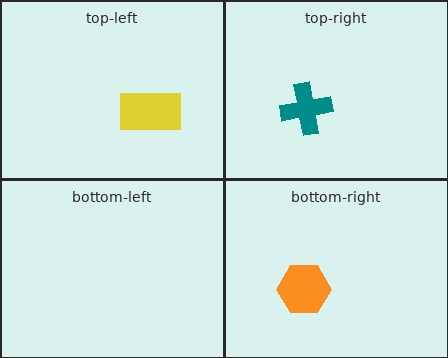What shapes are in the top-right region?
The teal cross.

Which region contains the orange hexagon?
The bottom-right region.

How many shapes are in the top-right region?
1.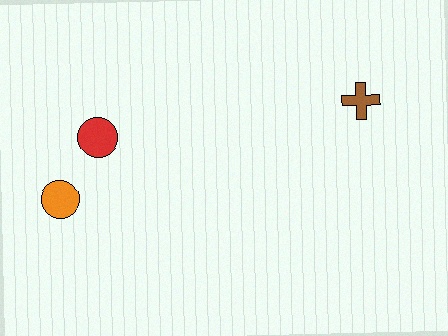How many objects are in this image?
There are 3 objects.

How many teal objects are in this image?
There are no teal objects.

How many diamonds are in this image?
There are no diamonds.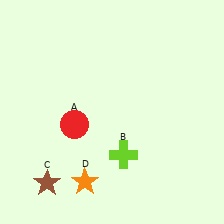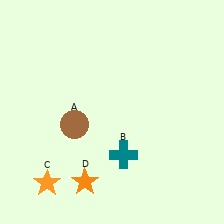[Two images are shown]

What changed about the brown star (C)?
In Image 1, C is brown. In Image 2, it changed to orange.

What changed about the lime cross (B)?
In Image 1, B is lime. In Image 2, it changed to teal.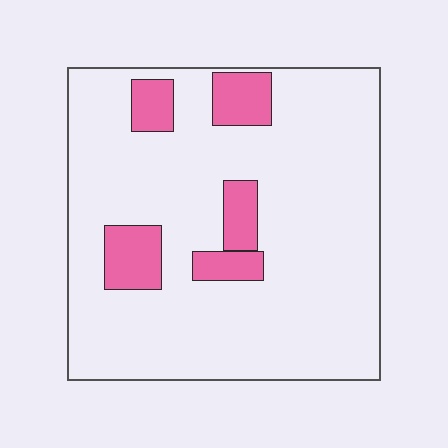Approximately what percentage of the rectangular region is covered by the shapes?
Approximately 15%.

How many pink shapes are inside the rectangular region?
5.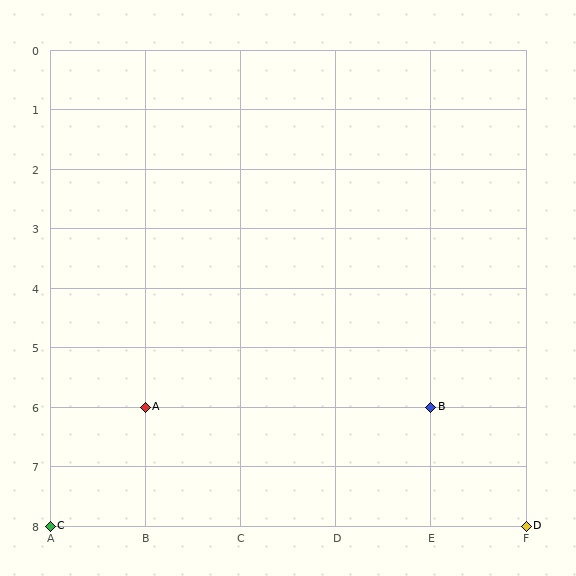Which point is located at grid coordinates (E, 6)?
Point B is at (E, 6).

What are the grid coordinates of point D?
Point D is at grid coordinates (F, 8).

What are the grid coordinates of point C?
Point C is at grid coordinates (A, 8).